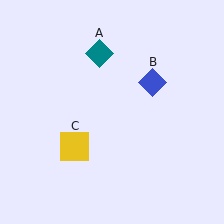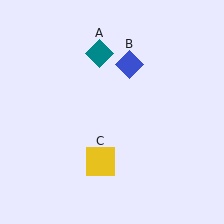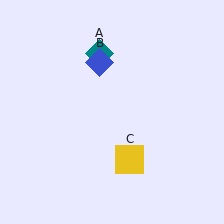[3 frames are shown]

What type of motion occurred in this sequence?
The blue diamond (object B), yellow square (object C) rotated counterclockwise around the center of the scene.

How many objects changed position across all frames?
2 objects changed position: blue diamond (object B), yellow square (object C).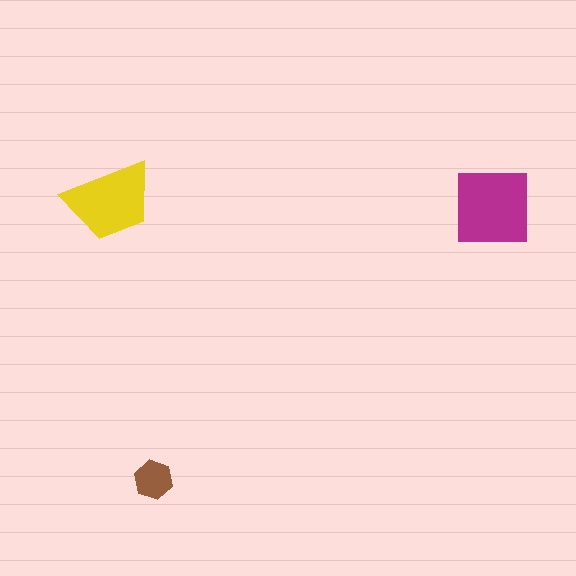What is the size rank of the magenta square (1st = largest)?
1st.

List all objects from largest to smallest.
The magenta square, the yellow trapezoid, the brown hexagon.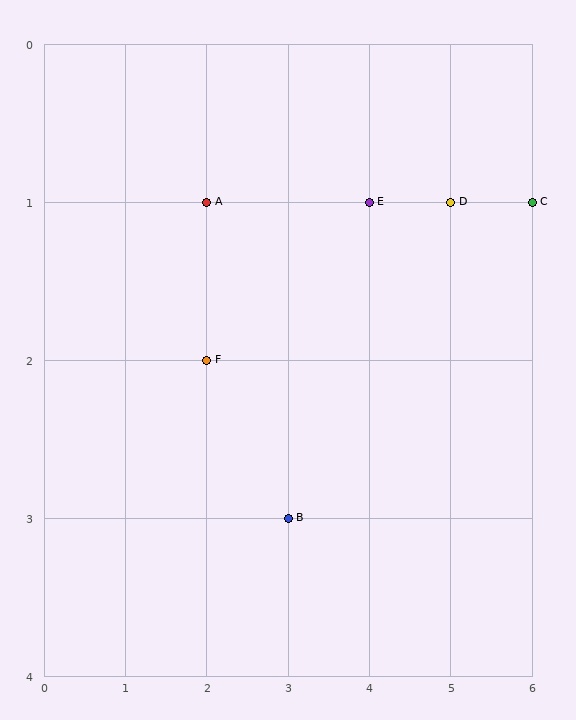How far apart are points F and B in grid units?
Points F and B are 1 column and 1 row apart (about 1.4 grid units diagonally).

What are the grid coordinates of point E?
Point E is at grid coordinates (4, 1).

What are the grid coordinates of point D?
Point D is at grid coordinates (5, 1).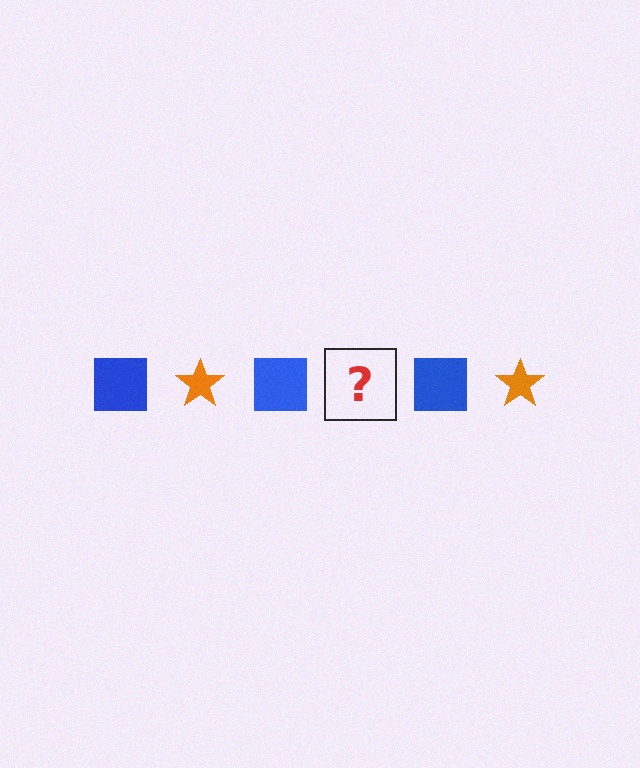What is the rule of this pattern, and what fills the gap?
The rule is that the pattern alternates between blue square and orange star. The gap should be filled with an orange star.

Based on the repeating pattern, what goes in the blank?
The blank should be an orange star.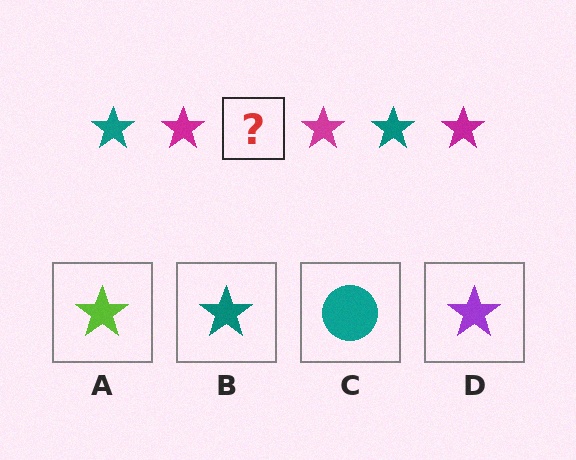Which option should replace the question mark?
Option B.